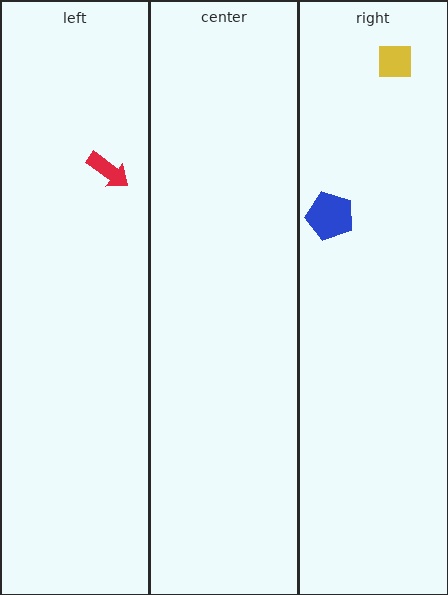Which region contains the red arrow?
The left region.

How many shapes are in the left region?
1.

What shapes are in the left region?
The red arrow.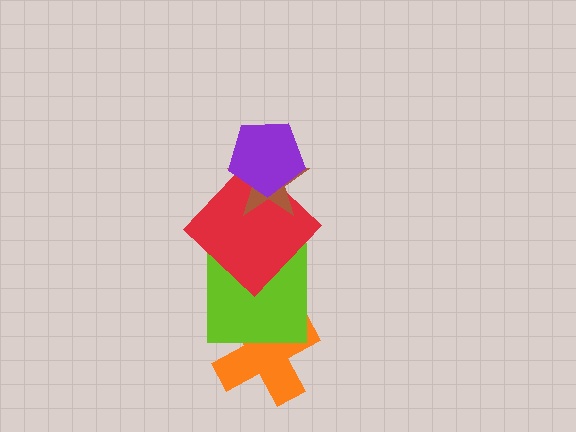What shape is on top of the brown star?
The purple pentagon is on top of the brown star.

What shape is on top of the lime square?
The red diamond is on top of the lime square.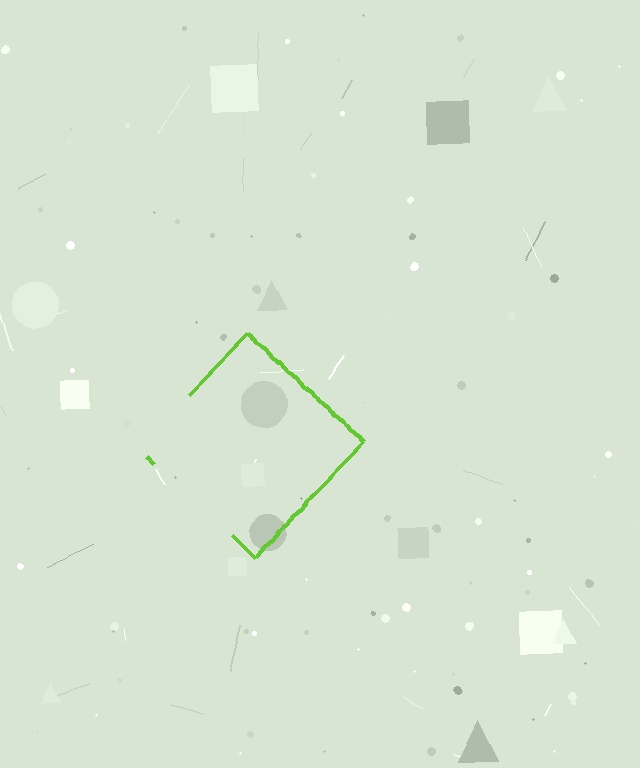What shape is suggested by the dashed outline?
The dashed outline suggests a diamond.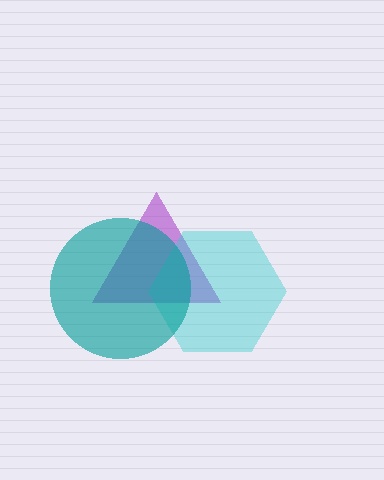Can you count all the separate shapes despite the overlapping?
Yes, there are 3 separate shapes.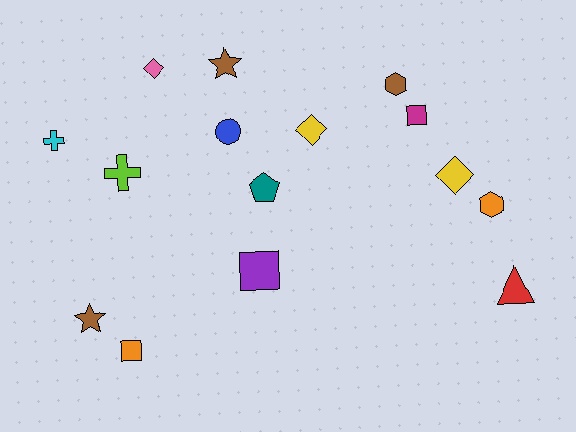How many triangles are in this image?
There is 1 triangle.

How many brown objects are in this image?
There are 3 brown objects.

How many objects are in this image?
There are 15 objects.